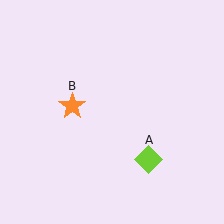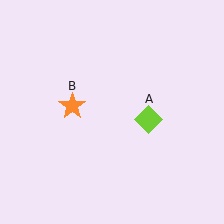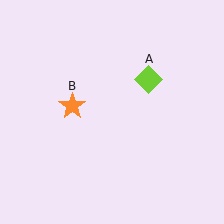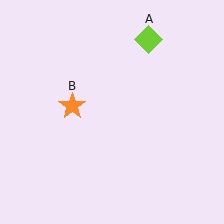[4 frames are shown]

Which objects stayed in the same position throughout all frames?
Orange star (object B) remained stationary.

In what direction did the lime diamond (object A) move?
The lime diamond (object A) moved up.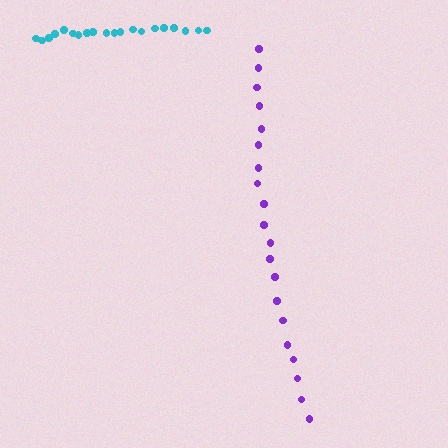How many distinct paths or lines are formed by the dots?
There are 2 distinct paths.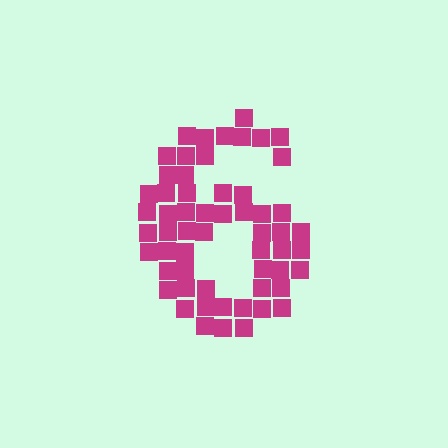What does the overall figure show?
The overall figure shows the digit 6.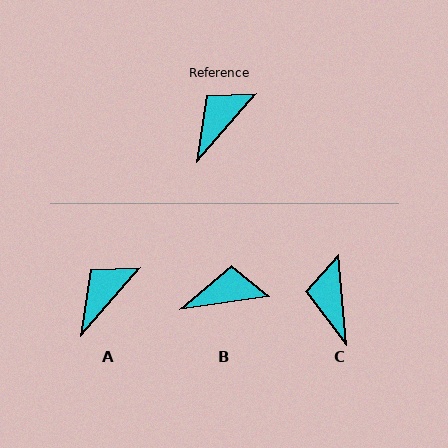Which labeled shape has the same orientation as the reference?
A.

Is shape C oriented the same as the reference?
No, it is off by about 46 degrees.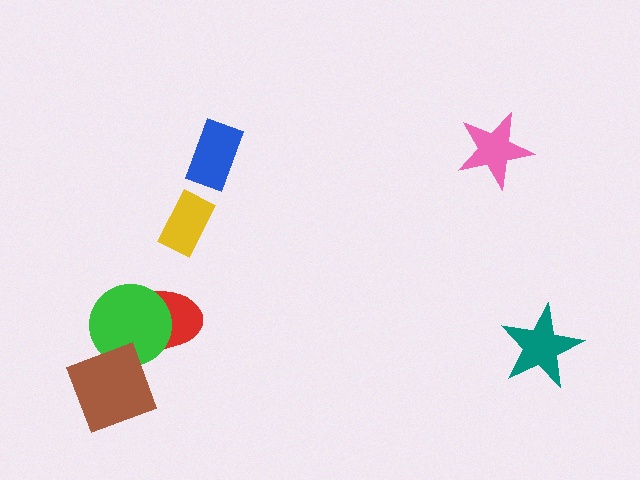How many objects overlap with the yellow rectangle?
0 objects overlap with the yellow rectangle.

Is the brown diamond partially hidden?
No, no other shape covers it.